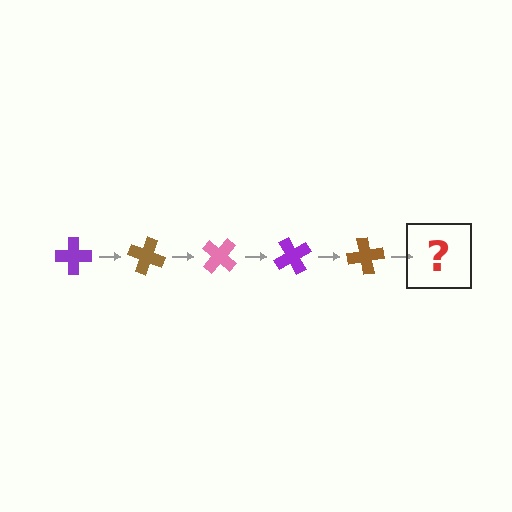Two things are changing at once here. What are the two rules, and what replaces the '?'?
The two rules are that it rotates 20 degrees each step and the color cycles through purple, brown, and pink. The '?' should be a pink cross, rotated 100 degrees from the start.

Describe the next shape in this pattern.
It should be a pink cross, rotated 100 degrees from the start.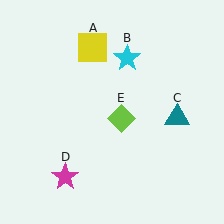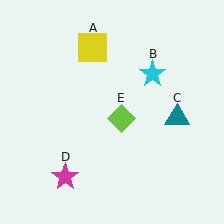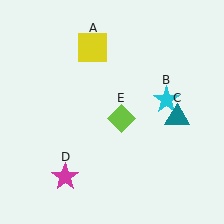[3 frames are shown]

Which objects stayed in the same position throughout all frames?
Yellow square (object A) and teal triangle (object C) and magenta star (object D) and lime diamond (object E) remained stationary.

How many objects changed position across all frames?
1 object changed position: cyan star (object B).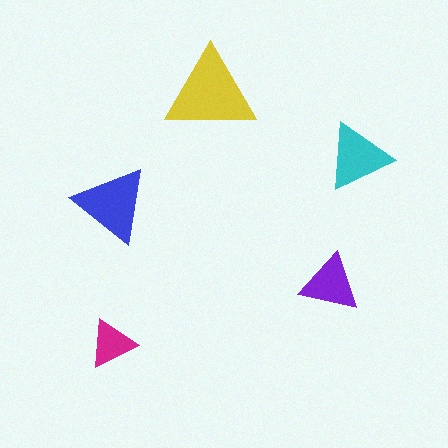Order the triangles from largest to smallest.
the yellow one, the blue one, the cyan one, the purple one, the magenta one.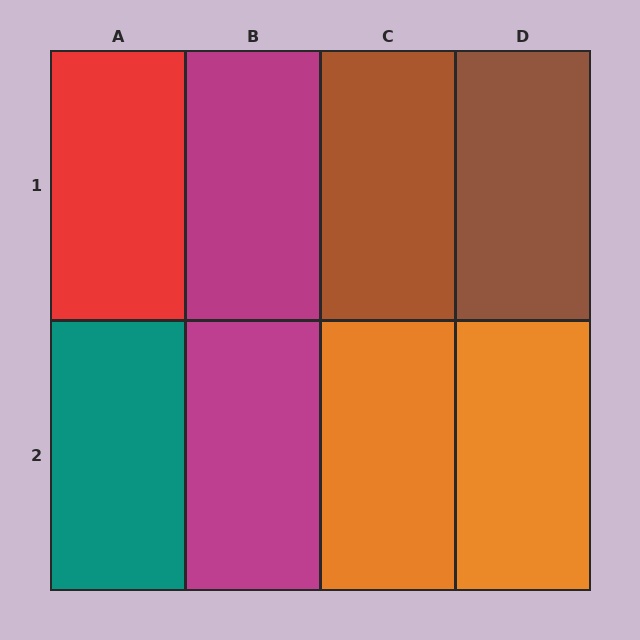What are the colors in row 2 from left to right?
Teal, magenta, orange, orange.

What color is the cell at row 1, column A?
Red.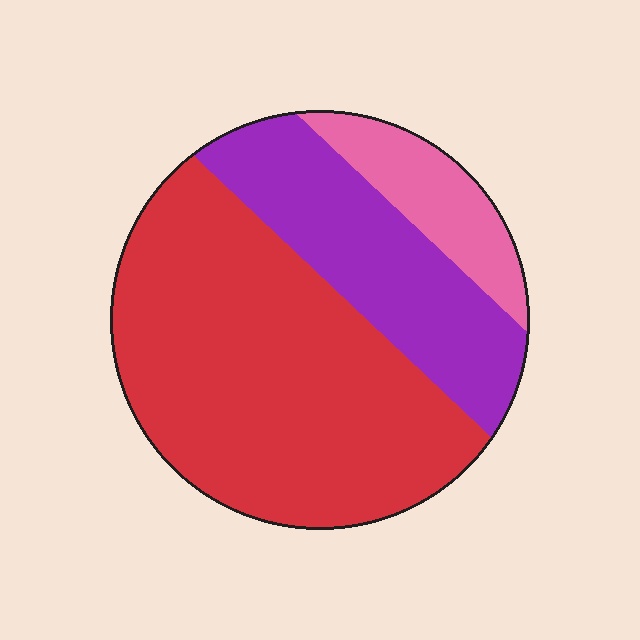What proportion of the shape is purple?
Purple takes up about one quarter (1/4) of the shape.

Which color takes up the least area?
Pink, at roughly 10%.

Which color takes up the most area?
Red, at roughly 60%.